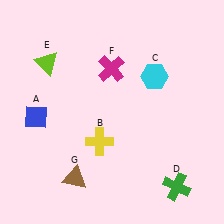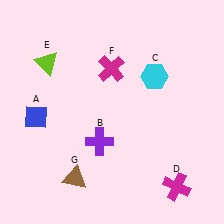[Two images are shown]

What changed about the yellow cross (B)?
In Image 1, B is yellow. In Image 2, it changed to purple.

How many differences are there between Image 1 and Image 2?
There are 2 differences between the two images.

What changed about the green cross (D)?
In Image 1, D is green. In Image 2, it changed to magenta.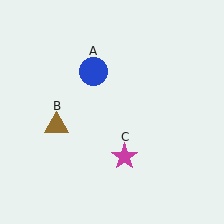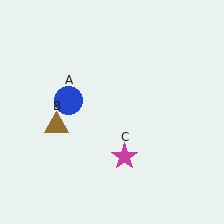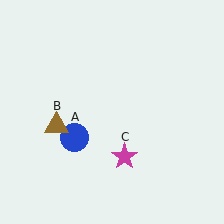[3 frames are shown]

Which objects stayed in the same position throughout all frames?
Brown triangle (object B) and magenta star (object C) remained stationary.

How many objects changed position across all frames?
1 object changed position: blue circle (object A).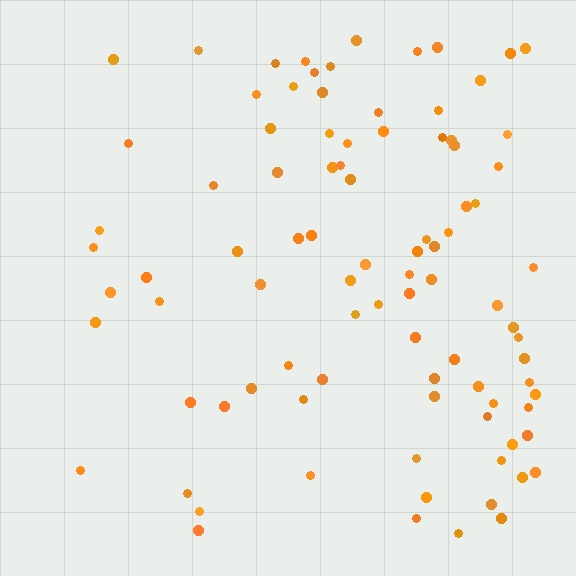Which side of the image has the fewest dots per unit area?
The left.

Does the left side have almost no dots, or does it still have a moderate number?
Still a moderate number, just noticeably fewer than the right.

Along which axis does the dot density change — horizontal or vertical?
Horizontal.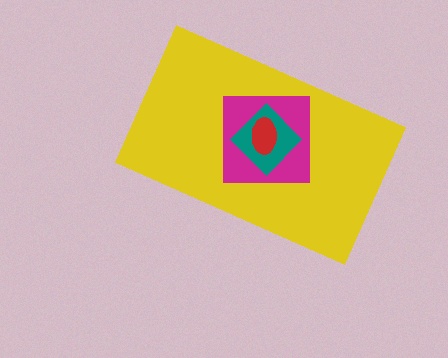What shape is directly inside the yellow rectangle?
The magenta square.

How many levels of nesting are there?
4.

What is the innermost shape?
The red ellipse.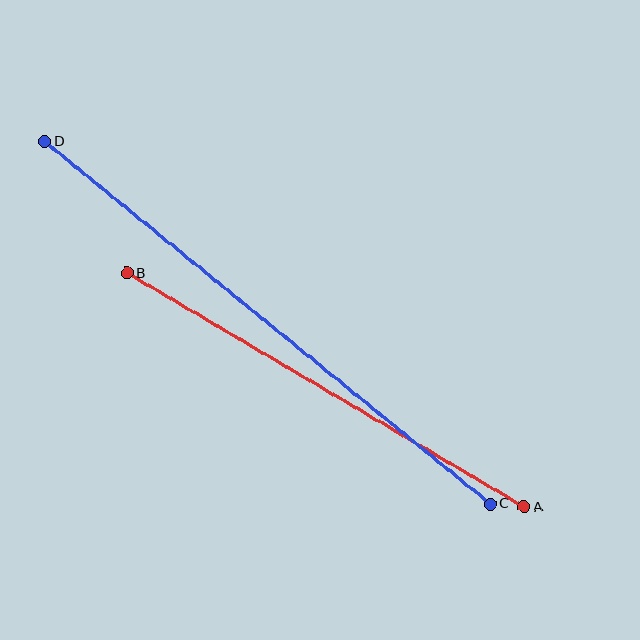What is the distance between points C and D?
The distance is approximately 575 pixels.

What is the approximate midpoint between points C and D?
The midpoint is at approximately (268, 323) pixels.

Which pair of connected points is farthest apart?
Points C and D are farthest apart.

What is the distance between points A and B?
The distance is approximately 461 pixels.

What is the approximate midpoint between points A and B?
The midpoint is at approximately (325, 390) pixels.